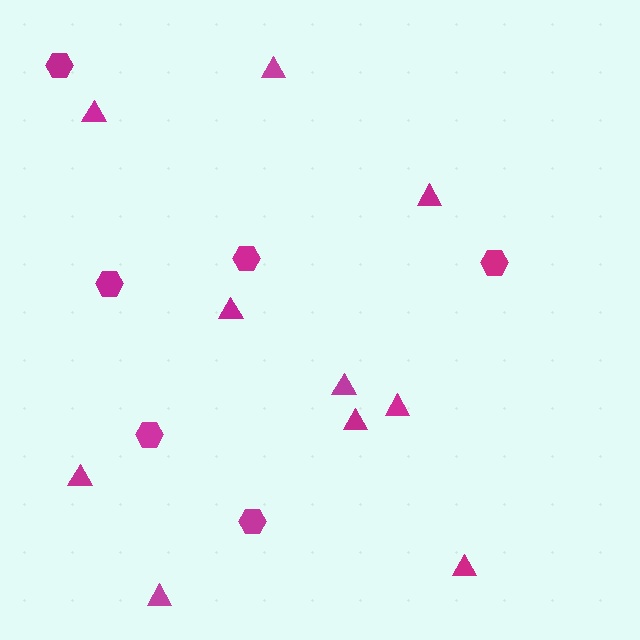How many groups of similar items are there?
There are 2 groups: one group of triangles (10) and one group of hexagons (6).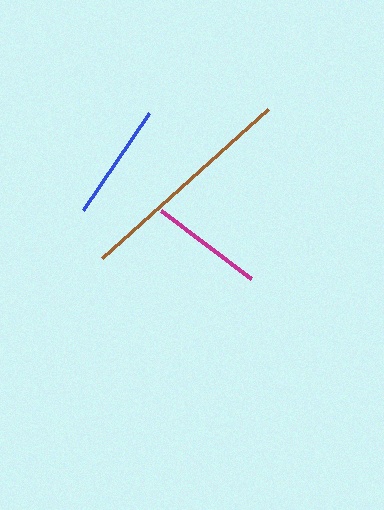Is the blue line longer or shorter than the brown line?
The brown line is longer than the blue line.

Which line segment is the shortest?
The magenta line is the shortest at approximately 113 pixels.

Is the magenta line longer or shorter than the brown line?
The brown line is longer than the magenta line.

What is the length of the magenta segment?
The magenta segment is approximately 113 pixels long.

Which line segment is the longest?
The brown line is the longest at approximately 223 pixels.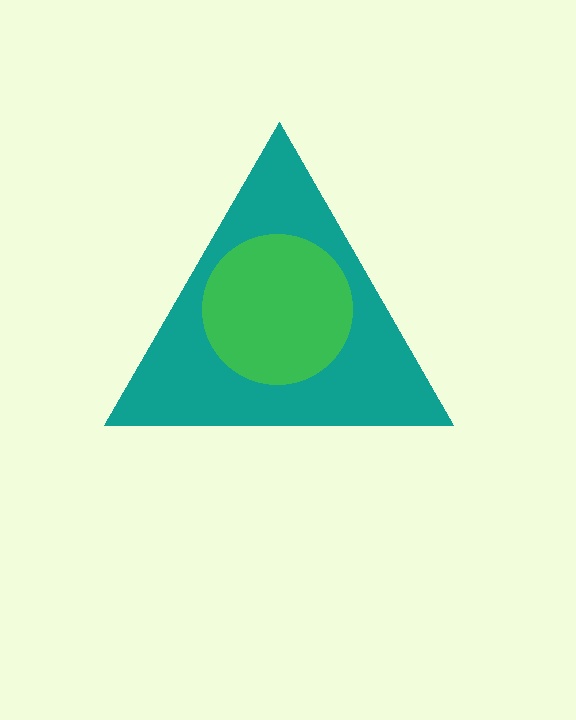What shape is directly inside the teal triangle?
The green circle.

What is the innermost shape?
The green circle.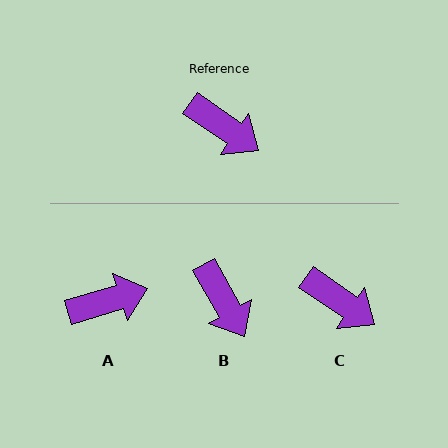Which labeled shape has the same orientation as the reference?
C.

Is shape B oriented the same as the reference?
No, it is off by about 26 degrees.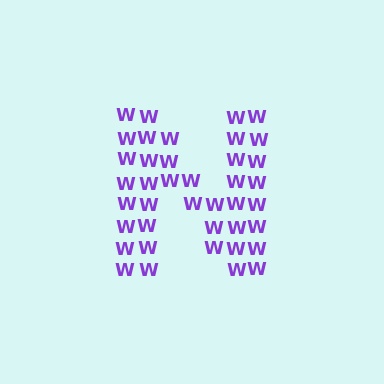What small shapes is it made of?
It is made of small letter W's.